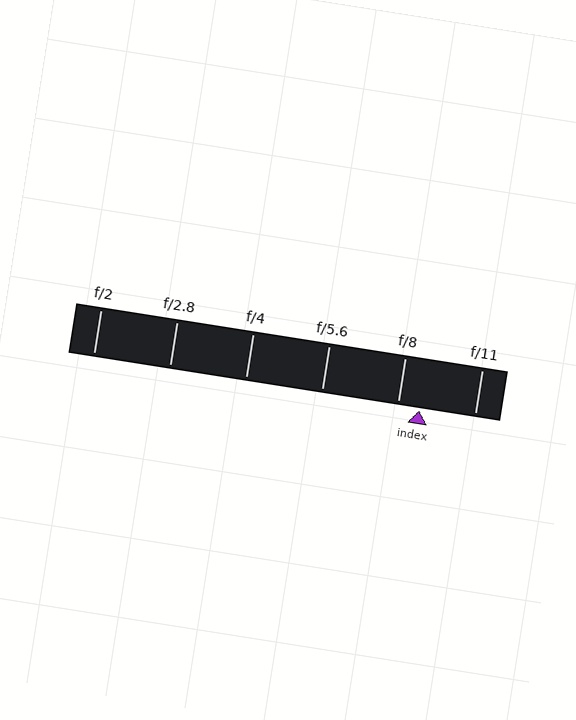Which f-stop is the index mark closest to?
The index mark is closest to f/8.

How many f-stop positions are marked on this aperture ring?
There are 6 f-stop positions marked.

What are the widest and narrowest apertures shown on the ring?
The widest aperture shown is f/2 and the narrowest is f/11.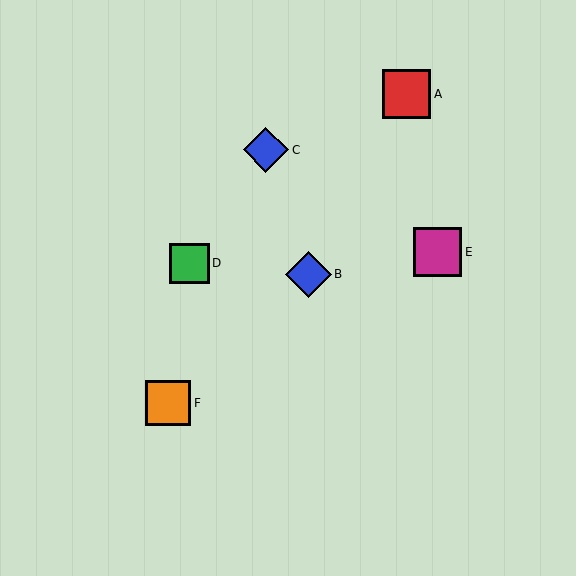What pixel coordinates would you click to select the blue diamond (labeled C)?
Click at (266, 150) to select the blue diamond C.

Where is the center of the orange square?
The center of the orange square is at (168, 403).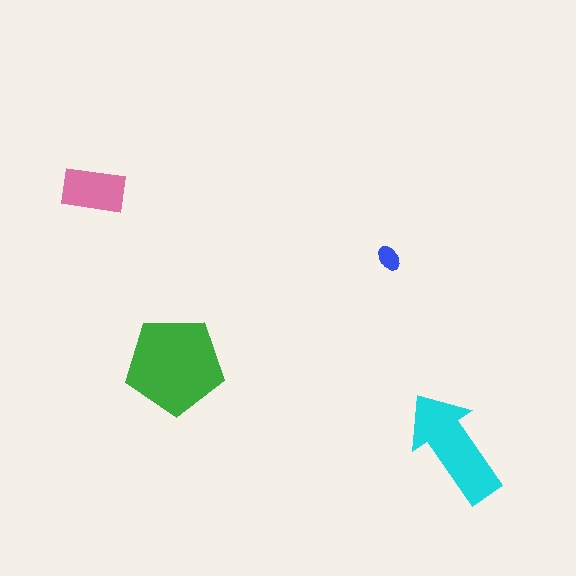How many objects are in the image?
There are 4 objects in the image.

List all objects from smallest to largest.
The blue ellipse, the pink rectangle, the cyan arrow, the green pentagon.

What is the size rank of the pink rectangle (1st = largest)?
3rd.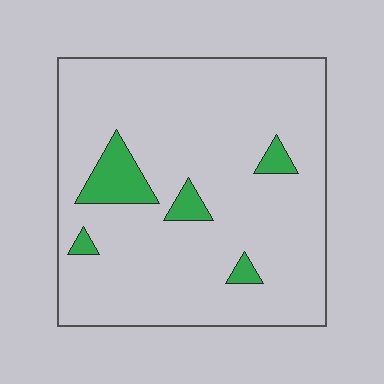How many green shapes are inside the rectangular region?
5.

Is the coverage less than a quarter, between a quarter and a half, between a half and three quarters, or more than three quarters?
Less than a quarter.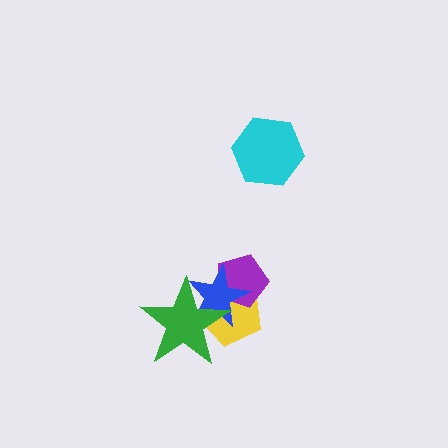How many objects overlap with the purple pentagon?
2 objects overlap with the purple pentagon.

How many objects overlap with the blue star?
3 objects overlap with the blue star.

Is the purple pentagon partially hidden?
Yes, it is partially covered by another shape.